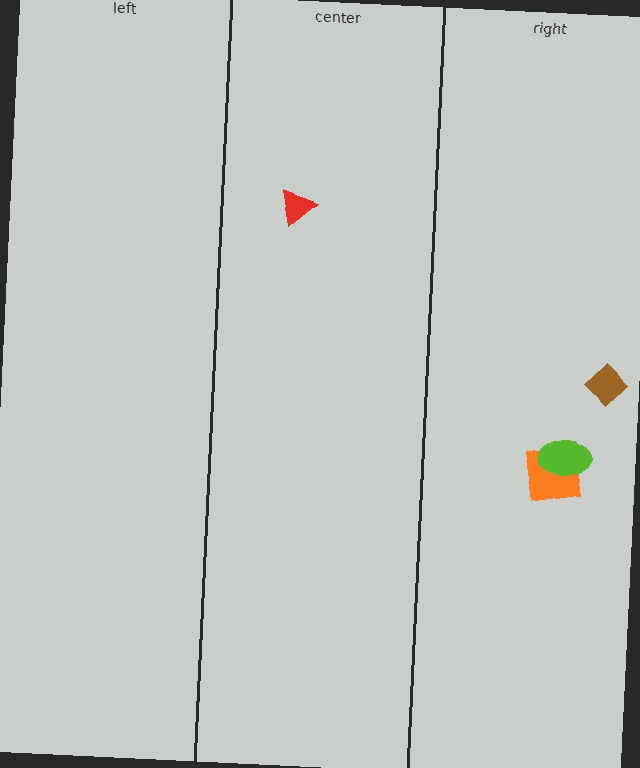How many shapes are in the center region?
1.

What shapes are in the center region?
The red triangle.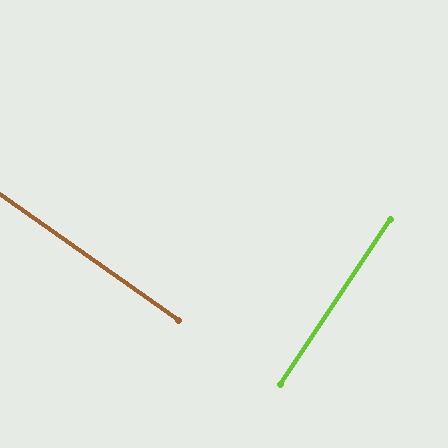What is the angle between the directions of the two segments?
Approximately 89 degrees.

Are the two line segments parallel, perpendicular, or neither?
Perpendicular — they meet at approximately 89°.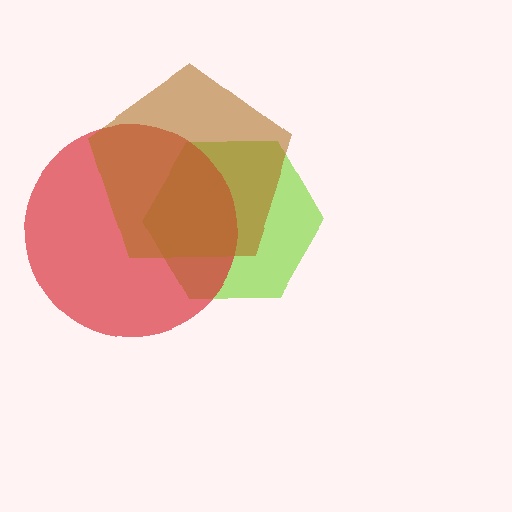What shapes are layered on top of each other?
The layered shapes are: a lime hexagon, a red circle, a brown pentagon.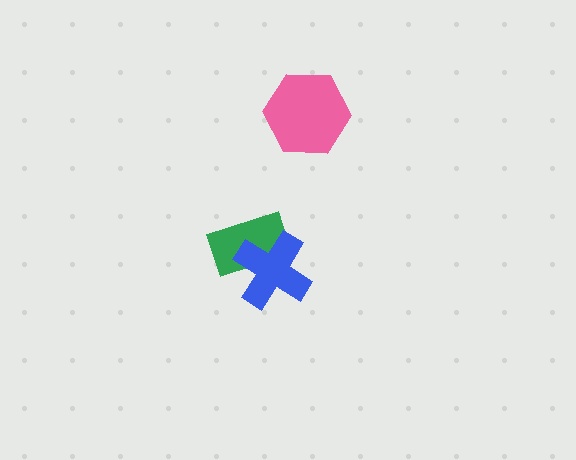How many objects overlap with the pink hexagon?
0 objects overlap with the pink hexagon.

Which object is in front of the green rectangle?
The blue cross is in front of the green rectangle.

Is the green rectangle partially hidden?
Yes, it is partially covered by another shape.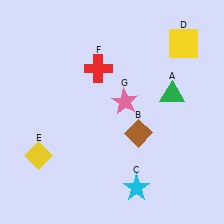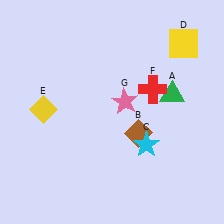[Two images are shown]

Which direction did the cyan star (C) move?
The cyan star (C) moved up.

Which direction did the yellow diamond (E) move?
The yellow diamond (E) moved up.